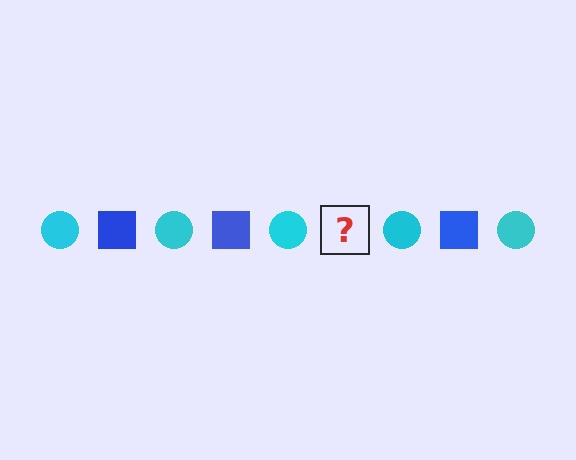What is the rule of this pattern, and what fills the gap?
The rule is that the pattern alternates between cyan circle and blue square. The gap should be filled with a blue square.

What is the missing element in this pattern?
The missing element is a blue square.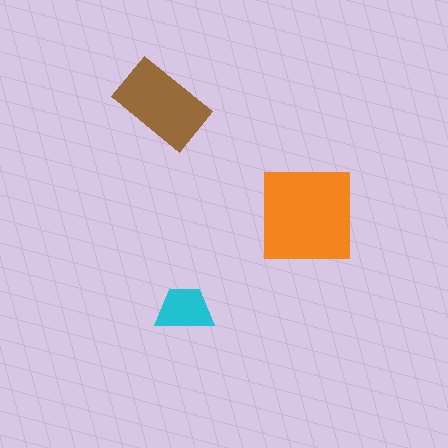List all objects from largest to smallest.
The orange square, the brown rectangle, the cyan trapezoid.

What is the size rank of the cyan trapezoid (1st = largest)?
3rd.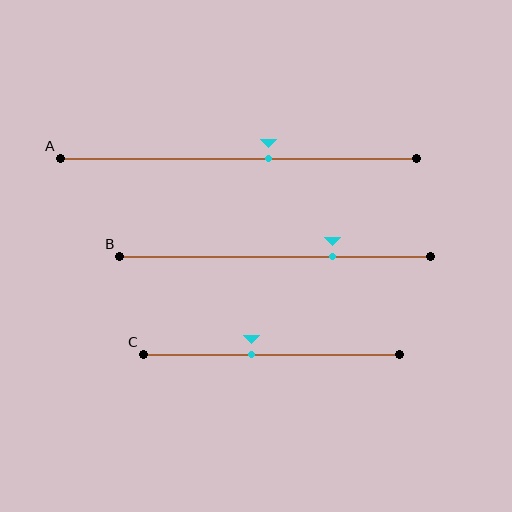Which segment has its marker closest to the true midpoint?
Segment C has its marker closest to the true midpoint.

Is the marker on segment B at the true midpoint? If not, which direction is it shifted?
No, the marker on segment B is shifted to the right by about 19% of the segment length.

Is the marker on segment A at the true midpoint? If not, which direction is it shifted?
No, the marker on segment A is shifted to the right by about 9% of the segment length.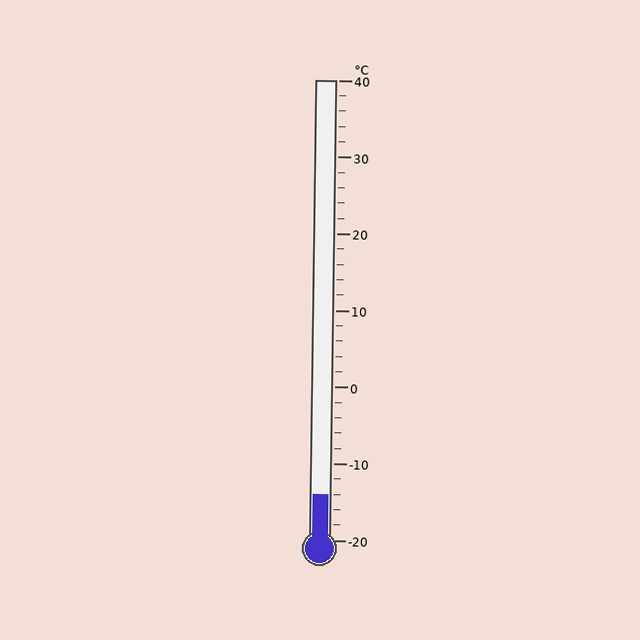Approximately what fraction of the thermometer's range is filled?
The thermometer is filled to approximately 10% of its range.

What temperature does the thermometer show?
The thermometer shows approximately -14°C.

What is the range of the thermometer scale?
The thermometer scale ranges from -20°C to 40°C.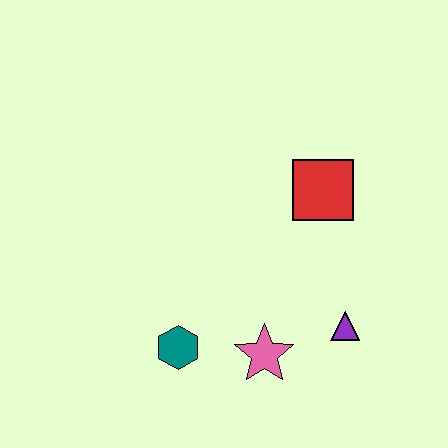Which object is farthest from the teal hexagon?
The red square is farthest from the teal hexagon.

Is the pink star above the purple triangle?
No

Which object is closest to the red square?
The purple triangle is closest to the red square.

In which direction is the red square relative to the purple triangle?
The red square is above the purple triangle.